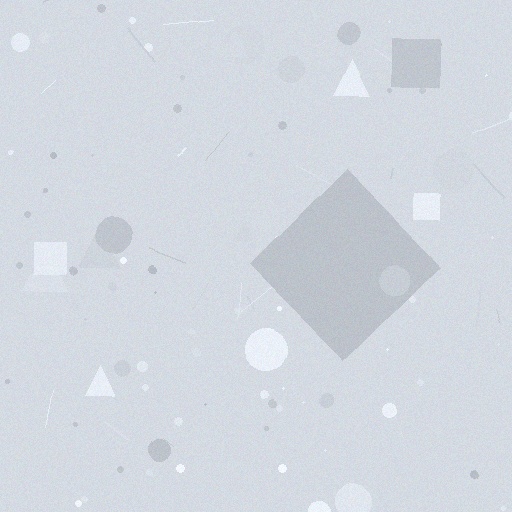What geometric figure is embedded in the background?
A diamond is embedded in the background.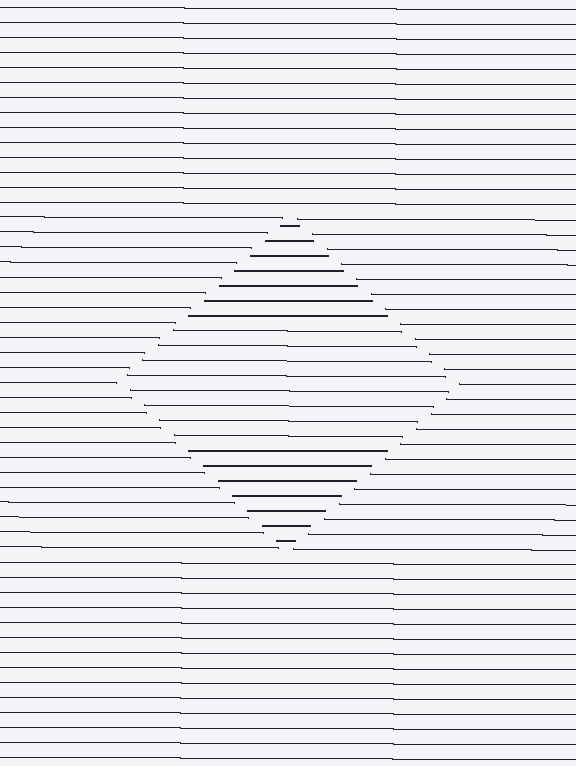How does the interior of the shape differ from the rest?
The interior of the shape contains the same grating, shifted by half a period — the contour is defined by the phase discontinuity where line-ends from the inner and outer gratings abut.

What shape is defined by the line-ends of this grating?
An illusory square. The interior of the shape contains the same grating, shifted by half a period — the contour is defined by the phase discontinuity where line-ends from the inner and outer gratings abut.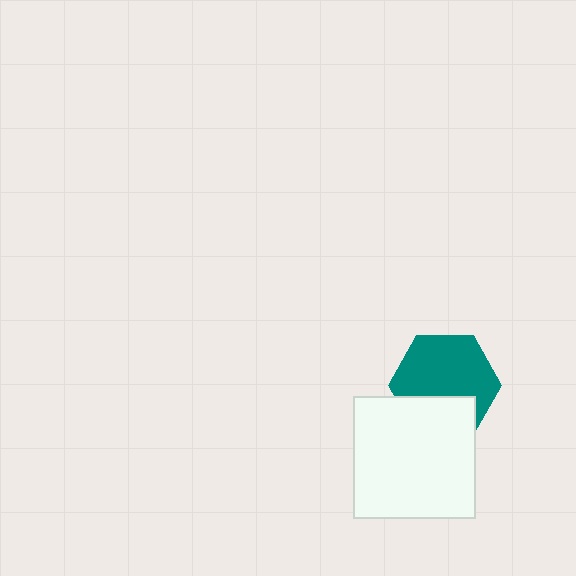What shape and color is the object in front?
The object in front is a white square.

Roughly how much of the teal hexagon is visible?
Most of it is visible (roughly 67%).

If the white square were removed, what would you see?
You would see the complete teal hexagon.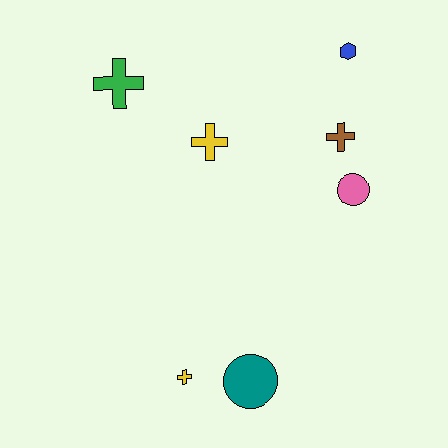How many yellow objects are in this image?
There are 2 yellow objects.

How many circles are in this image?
There are 2 circles.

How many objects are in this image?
There are 7 objects.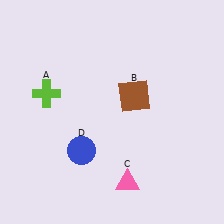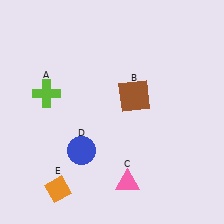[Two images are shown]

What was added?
An orange diamond (E) was added in Image 2.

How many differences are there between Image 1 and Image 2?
There is 1 difference between the two images.